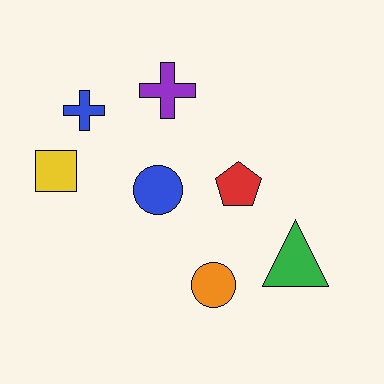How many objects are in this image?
There are 7 objects.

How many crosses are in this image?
There are 2 crosses.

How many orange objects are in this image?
There is 1 orange object.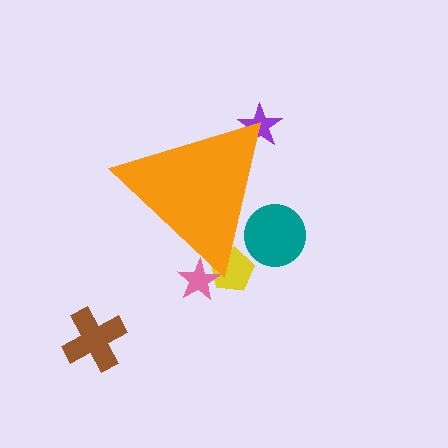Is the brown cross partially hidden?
No, the brown cross is fully visible.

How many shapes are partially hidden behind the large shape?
4 shapes are partially hidden.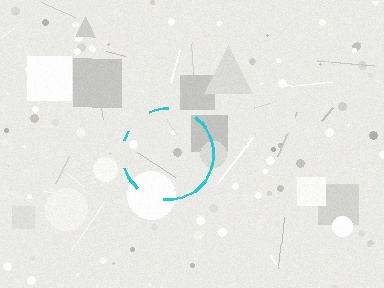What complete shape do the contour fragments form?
The contour fragments form a circle.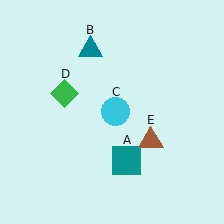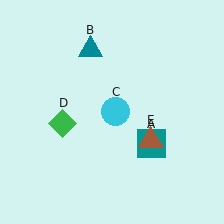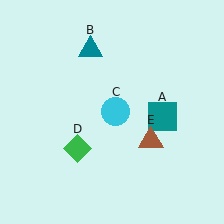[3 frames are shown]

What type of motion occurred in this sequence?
The teal square (object A), green diamond (object D) rotated counterclockwise around the center of the scene.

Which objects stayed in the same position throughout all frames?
Teal triangle (object B) and cyan circle (object C) and brown triangle (object E) remained stationary.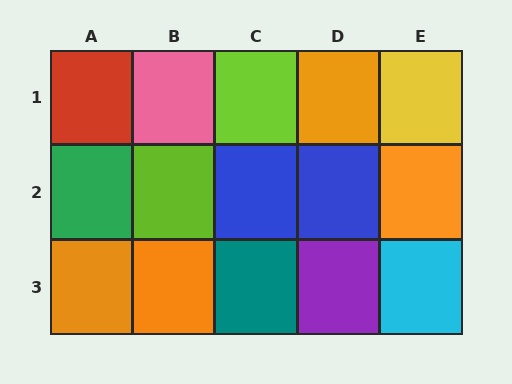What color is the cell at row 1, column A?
Red.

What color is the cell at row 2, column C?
Blue.